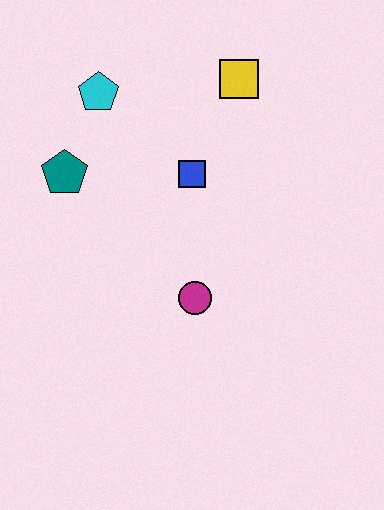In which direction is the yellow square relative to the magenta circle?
The yellow square is above the magenta circle.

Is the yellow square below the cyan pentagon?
No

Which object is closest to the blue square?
The yellow square is closest to the blue square.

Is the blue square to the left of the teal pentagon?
No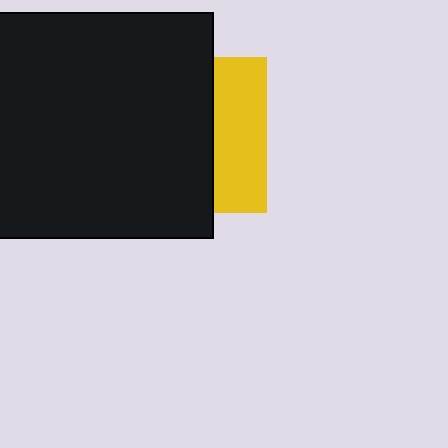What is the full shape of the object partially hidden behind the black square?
The partially hidden object is a yellow square.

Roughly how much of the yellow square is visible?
A small part of it is visible (roughly 35%).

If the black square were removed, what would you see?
You would see the complete yellow square.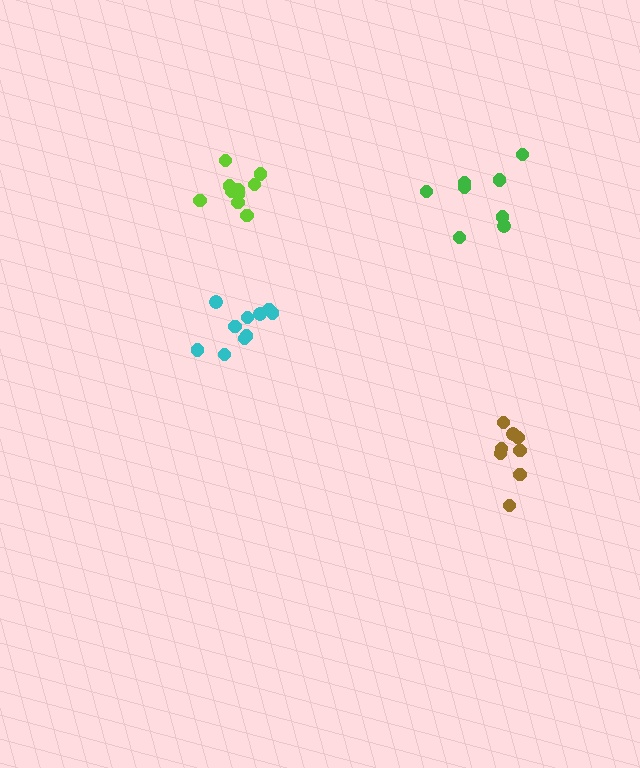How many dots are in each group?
Group 1: 10 dots, Group 2: 8 dots, Group 3: 10 dots, Group 4: 8 dots (36 total).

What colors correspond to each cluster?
The clusters are colored: lime, brown, cyan, green.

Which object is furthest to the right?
The brown cluster is rightmost.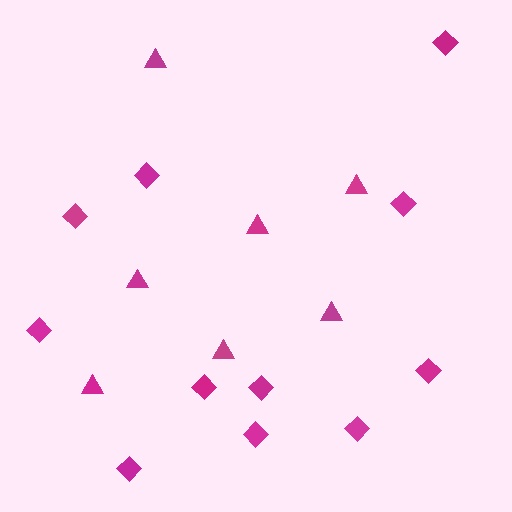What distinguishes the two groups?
There are 2 groups: one group of diamonds (11) and one group of triangles (7).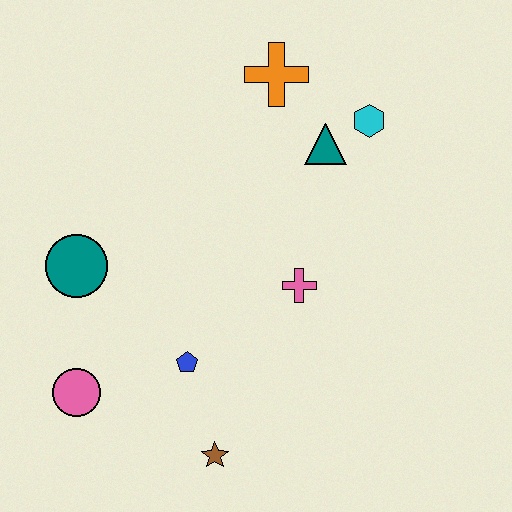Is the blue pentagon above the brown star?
Yes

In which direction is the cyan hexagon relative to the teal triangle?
The cyan hexagon is to the right of the teal triangle.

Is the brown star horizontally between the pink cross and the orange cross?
No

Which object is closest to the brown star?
The blue pentagon is closest to the brown star.